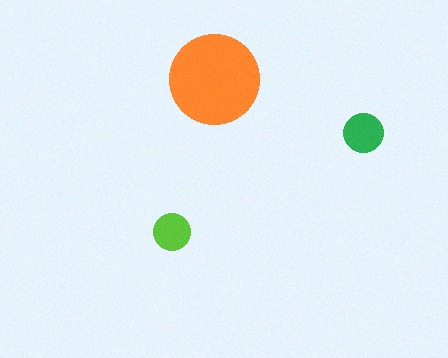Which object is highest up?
The orange circle is topmost.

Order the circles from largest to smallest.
the orange one, the green one, the lime one.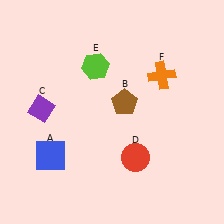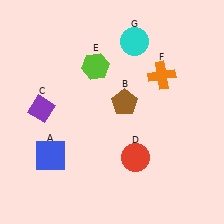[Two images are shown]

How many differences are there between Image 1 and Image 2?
There is 1 difference between the two images.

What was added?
A cyan circle (G) was added in Image 2.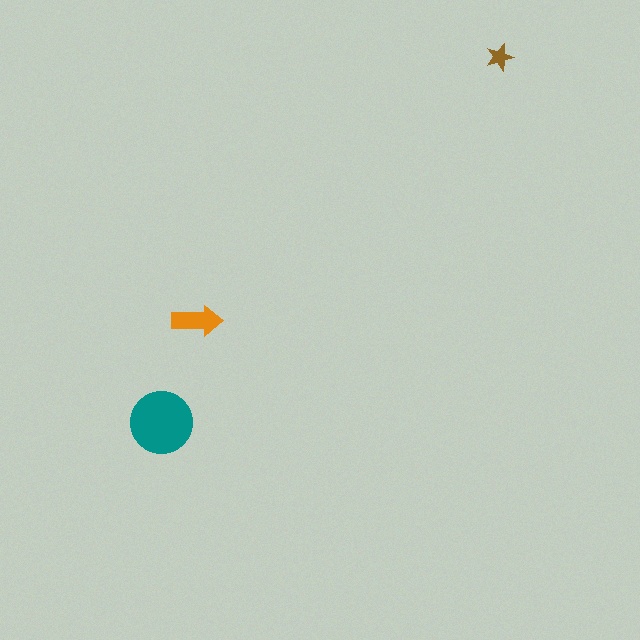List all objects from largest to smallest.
The teal circle, the orange arrow, the brown star.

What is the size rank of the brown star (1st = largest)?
3rd.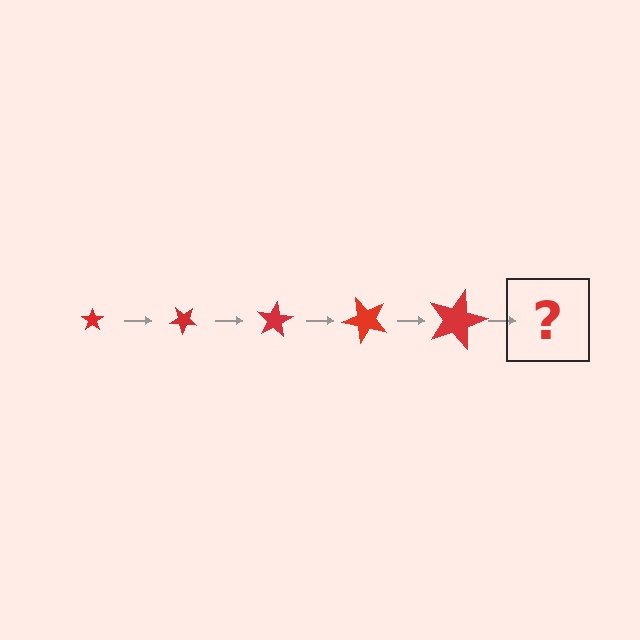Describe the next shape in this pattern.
It should be a star, larger than the previous one and rotated 200 degrees from the start.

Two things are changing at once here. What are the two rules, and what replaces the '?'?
The two rules are that the star grows larger each step and it rotates 40 degrees each step. The '?' should be a star, larger than the previous one and rotated 200 degrees from the start.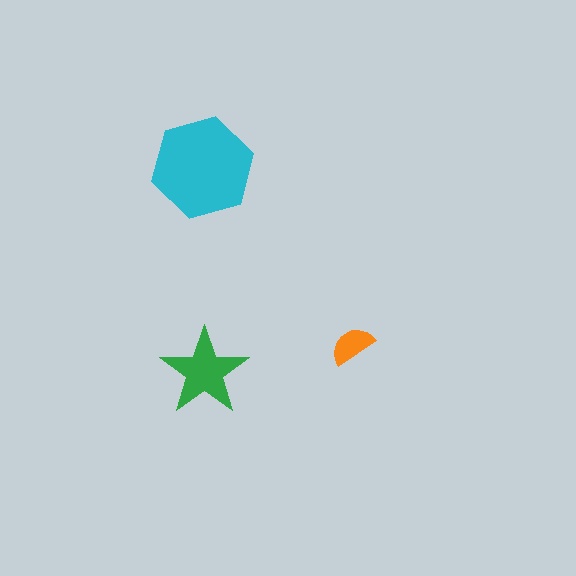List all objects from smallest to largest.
The orange semicircle, the green star, the cyan hexagon.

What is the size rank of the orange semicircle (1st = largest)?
3rd.